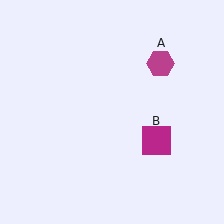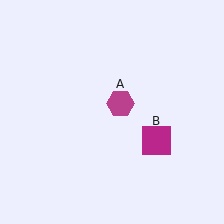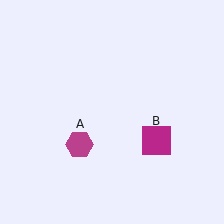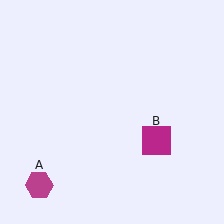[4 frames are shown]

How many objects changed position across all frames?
1 object changed position: magenta hexagon (object A).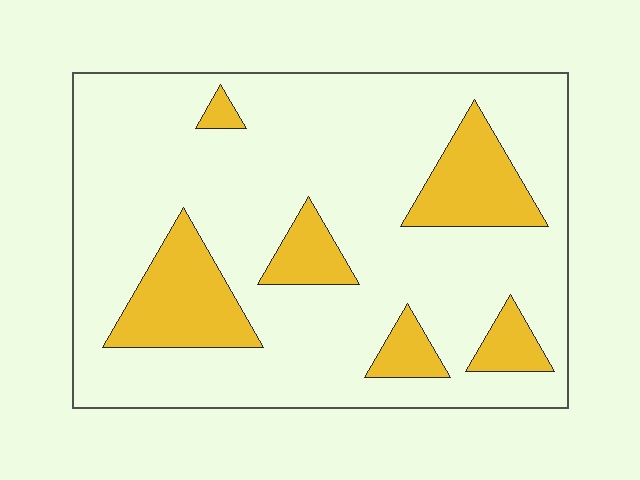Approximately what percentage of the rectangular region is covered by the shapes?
Approximately 20%.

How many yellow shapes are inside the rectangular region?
6.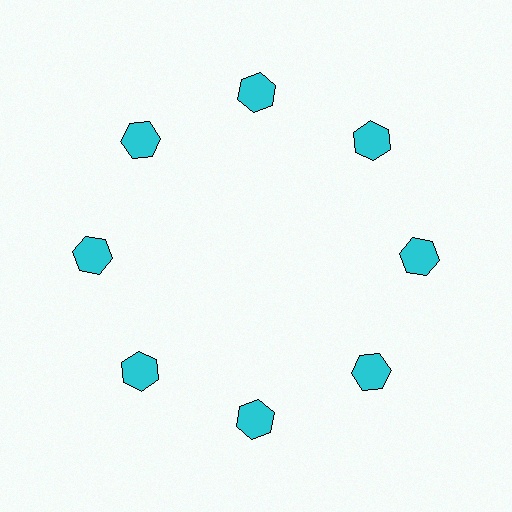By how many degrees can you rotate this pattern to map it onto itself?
The pattern maps onto itself every 45 degrees of rotation.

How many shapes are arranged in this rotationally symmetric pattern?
There are 8 shapes, arranged in 8 groups of 1.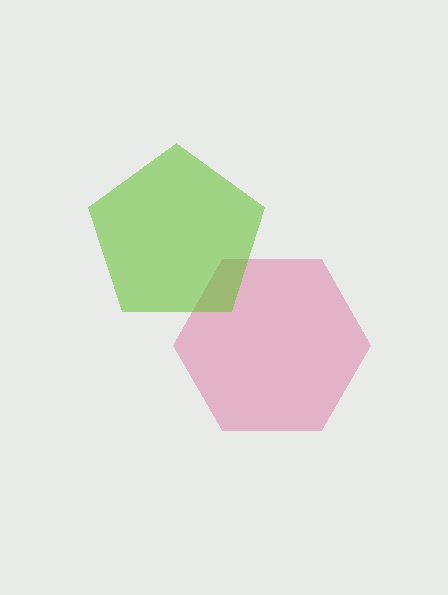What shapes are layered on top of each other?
The layered shapes are: a pink hexagon, a lime pentagon.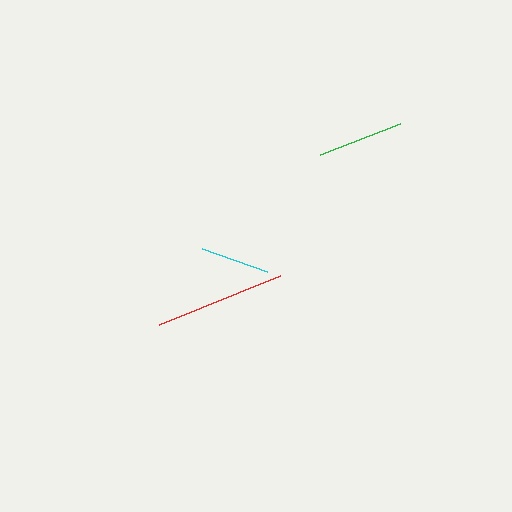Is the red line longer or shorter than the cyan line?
The red line is longer than the cyan line.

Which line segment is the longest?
The red line is the longest at approximately 130 pixels.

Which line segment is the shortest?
The cyan line is the shortest at approximately 68 pixels.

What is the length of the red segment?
The red segment is approximately 130 pixels long.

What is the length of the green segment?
The green segment is approximately 86 pixels long.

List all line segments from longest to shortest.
From longest to shortest: red, green, cyan.